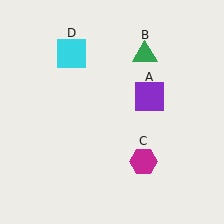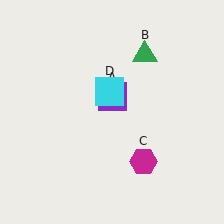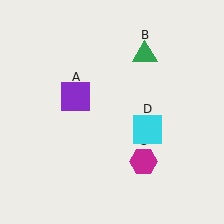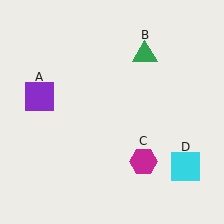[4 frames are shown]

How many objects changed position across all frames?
2 objects changed position: purple square (object A), cyan square (object D).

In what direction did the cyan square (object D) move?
The cyan square (object D) moved down and to the right.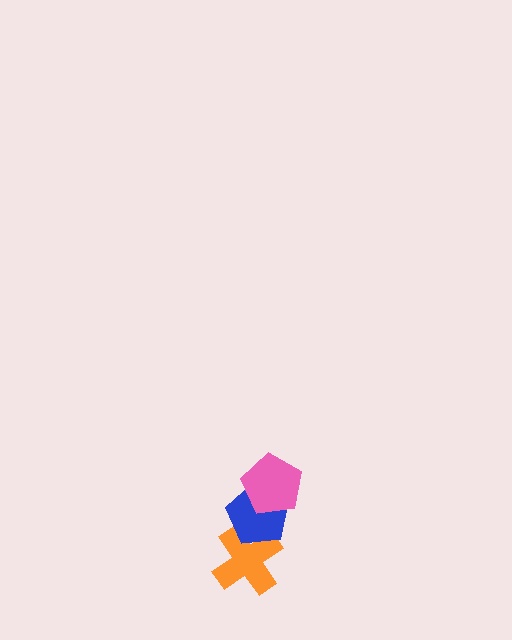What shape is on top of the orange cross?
The blue pentagon is on top of the orange cross.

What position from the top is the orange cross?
The orange cross is 3rd from the top.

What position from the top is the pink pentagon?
The pink pentagon is 1st from the top.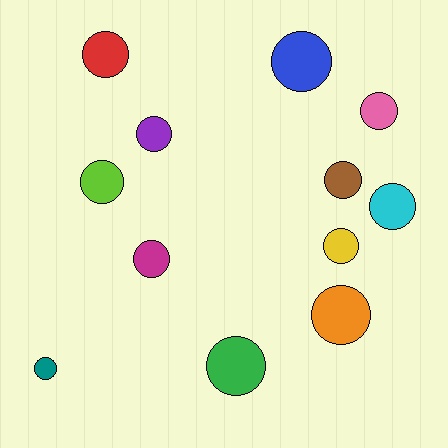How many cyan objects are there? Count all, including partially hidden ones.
There is 1 cyan object.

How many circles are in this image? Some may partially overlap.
There are 12 circles.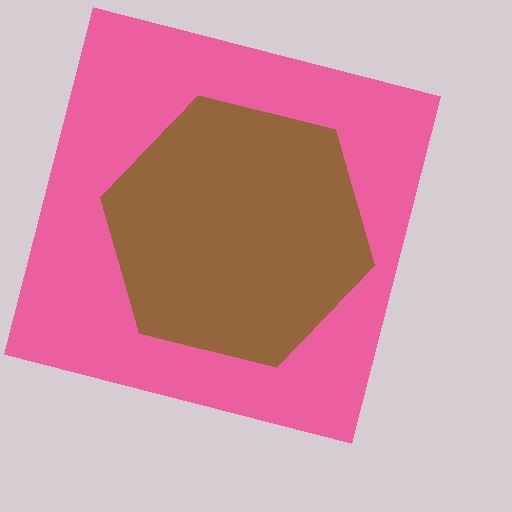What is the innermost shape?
The brown hexagon.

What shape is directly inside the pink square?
The brown hexagon.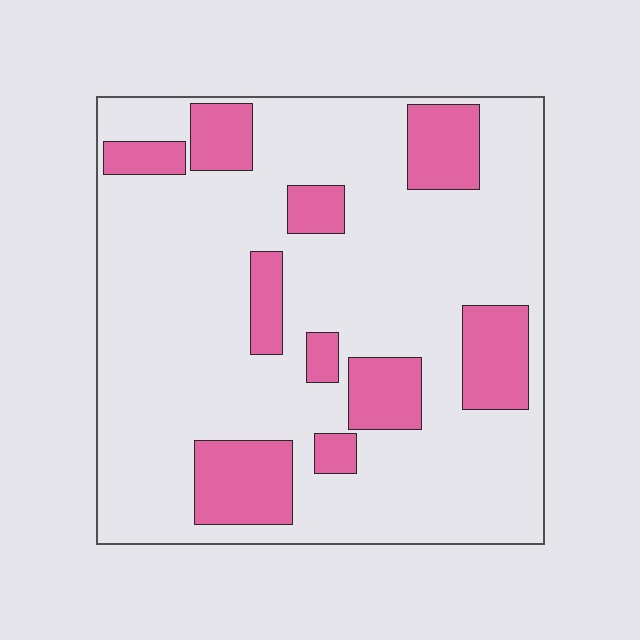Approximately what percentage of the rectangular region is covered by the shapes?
Approximately 20%.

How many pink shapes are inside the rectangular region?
10.